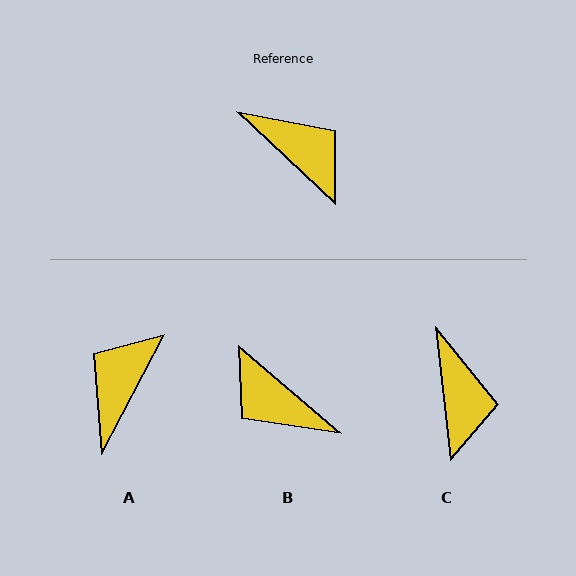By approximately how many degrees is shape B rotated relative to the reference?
Approximately 178 degrees clockwise.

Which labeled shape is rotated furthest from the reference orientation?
B, about 178 degrees away.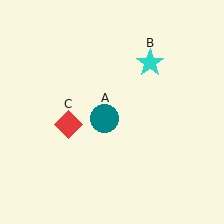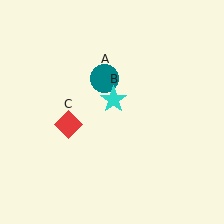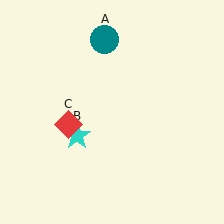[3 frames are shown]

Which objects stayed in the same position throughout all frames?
Red diamond (object C) remained stationary.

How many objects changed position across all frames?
2 objects changed position: teal circle (object A), cyan star (object B).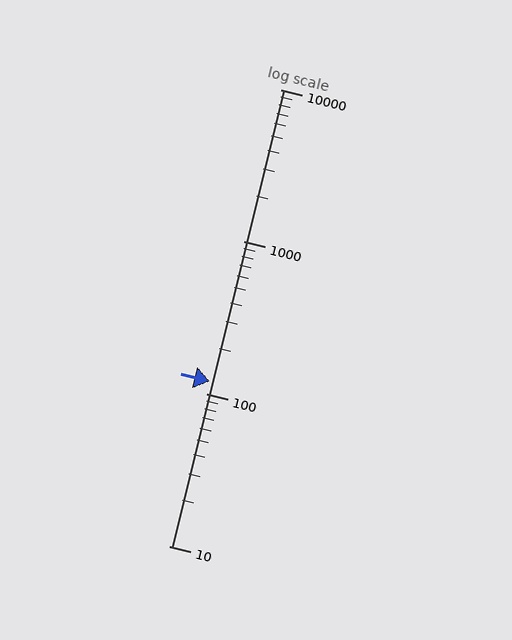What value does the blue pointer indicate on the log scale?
The pointer indicates approximately 120.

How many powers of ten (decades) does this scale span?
The scale spans 3 decades, from 10 to 10000.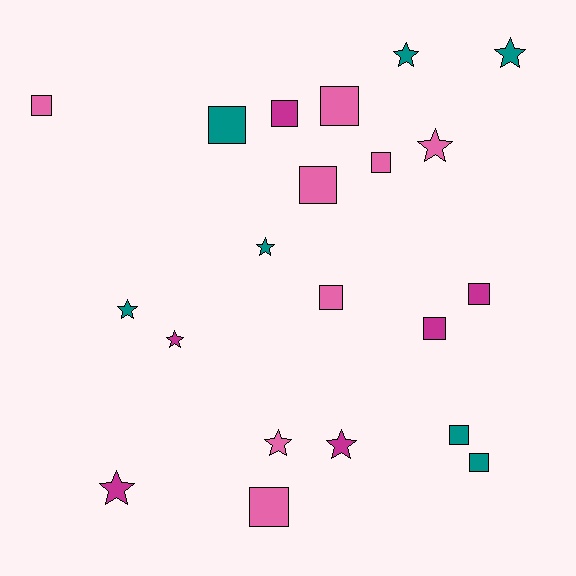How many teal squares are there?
There are 3 teal squares.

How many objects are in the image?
There are 21 objects.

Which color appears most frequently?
Pink, with 8 objects.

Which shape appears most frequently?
Square, with 12 objects.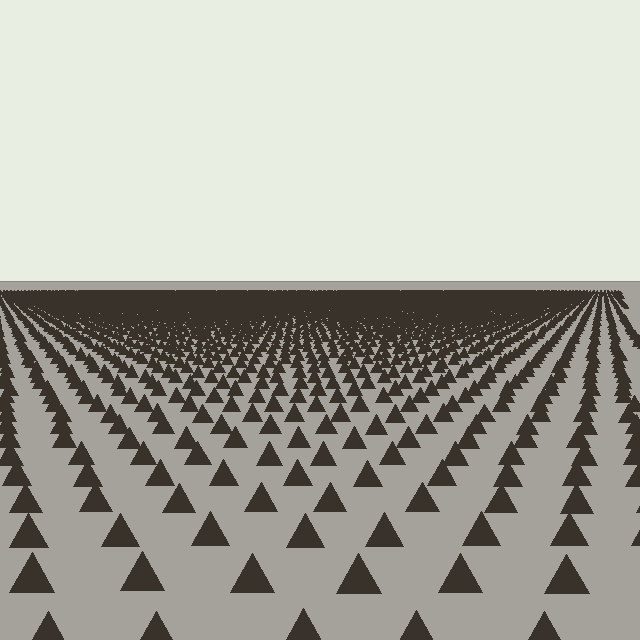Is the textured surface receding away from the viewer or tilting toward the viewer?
The surface is receding away from the viewer. Texture elements get smaller and denser toward the top.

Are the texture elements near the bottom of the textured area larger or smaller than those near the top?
Larger. Near the bottom, elements are closer to the viewer and appear at a bigger on-screen size.